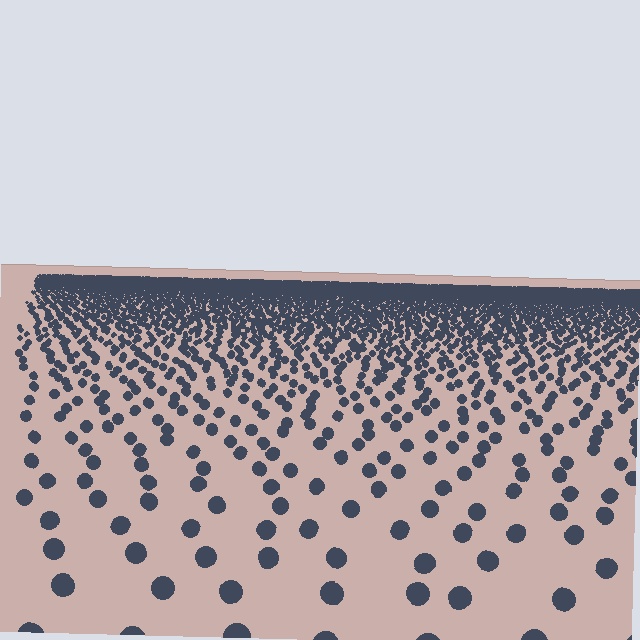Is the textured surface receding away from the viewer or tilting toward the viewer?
The surface is receding away from the viewer. Texture elements get smaller and denser toward the top.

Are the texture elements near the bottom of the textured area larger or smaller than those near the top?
Larger. Near the bottom, elements are closer to the viewer and appear at a bigger on-screen size.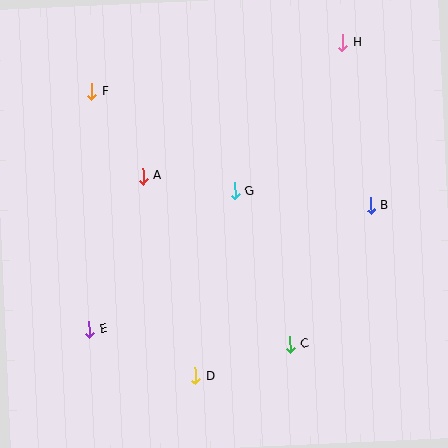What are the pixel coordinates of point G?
Point G is at (235, 191).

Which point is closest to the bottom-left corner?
Point E is closest to the bottom-left corner.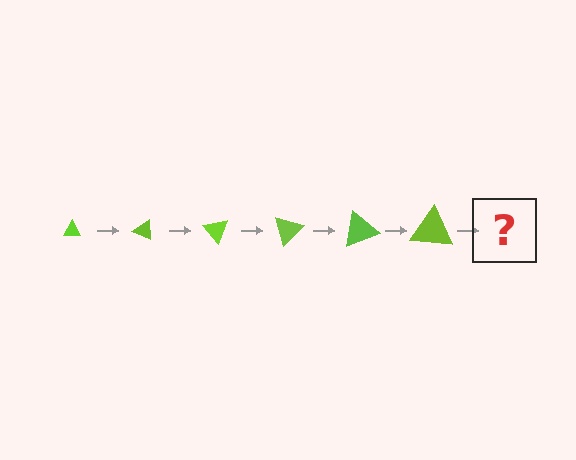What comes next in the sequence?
The next element should be a triangle, larger than the previous one and rotated 150 degrees from the start.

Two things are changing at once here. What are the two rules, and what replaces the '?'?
The two rules are that the triangle grows larger each step and it rotates 25 degrees each step. The '?' should be a triangle, larger than the previous one and rotated 150 degrees from the start.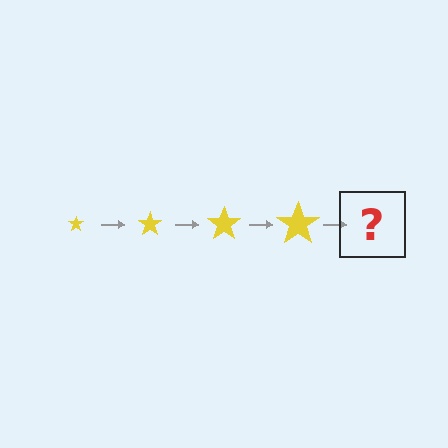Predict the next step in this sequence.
The next step is a yellow star, larger than the previous one.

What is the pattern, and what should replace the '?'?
The pattern is that the star gets progressively larger each step. The '?' should be a yellow star, larger than the previous one.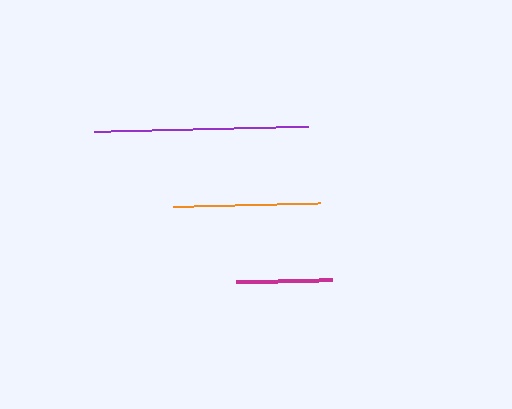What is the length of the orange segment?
The orange segment is approximately 146 pixels long.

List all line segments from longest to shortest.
From longest to shortest: purple, orange, magenta.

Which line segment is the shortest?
The magenta line is the shortest at approximately 96 pixels.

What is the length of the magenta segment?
The magenta segment is approximately 96 pixels long.